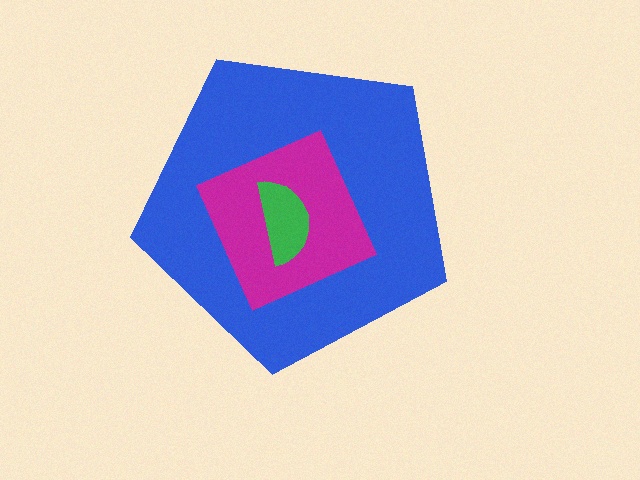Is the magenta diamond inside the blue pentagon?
Yes.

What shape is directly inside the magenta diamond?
The green semicircle.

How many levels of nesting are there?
3.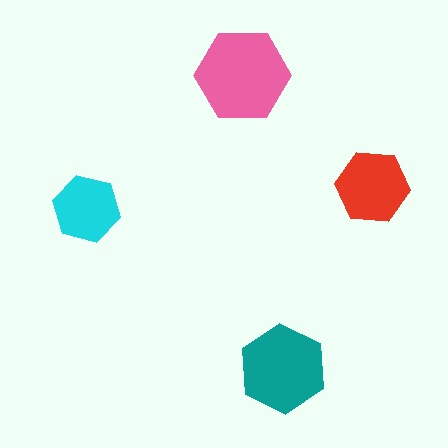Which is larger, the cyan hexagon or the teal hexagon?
The teal one.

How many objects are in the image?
There are 4 objects in the image.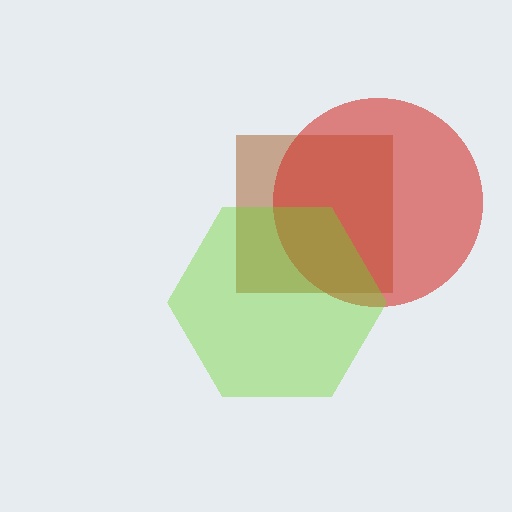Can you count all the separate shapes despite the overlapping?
Yes, there are 3 separate shapes.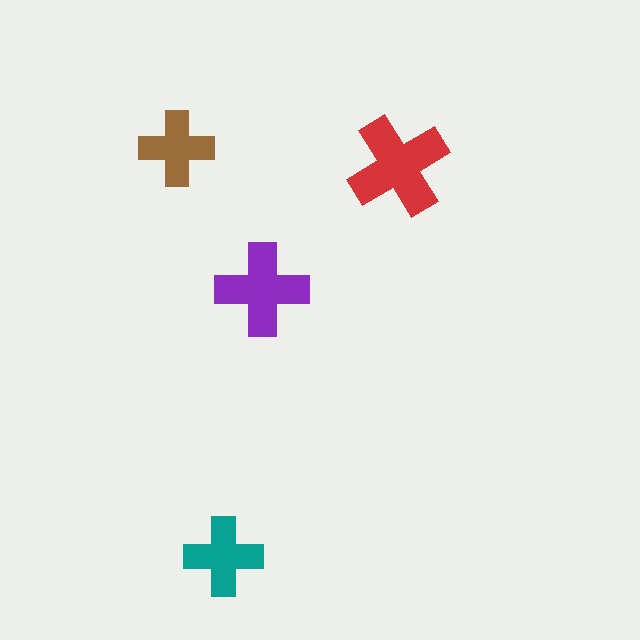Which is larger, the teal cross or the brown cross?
The teal one.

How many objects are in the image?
There are 4 objects in the image.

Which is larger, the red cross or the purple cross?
The red one.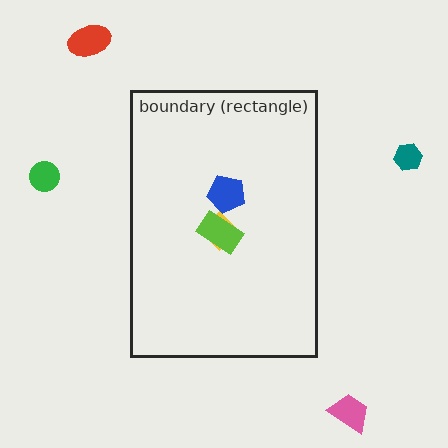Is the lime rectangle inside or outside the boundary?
Inside.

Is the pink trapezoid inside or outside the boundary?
Outside.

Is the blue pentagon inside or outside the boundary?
Inside.